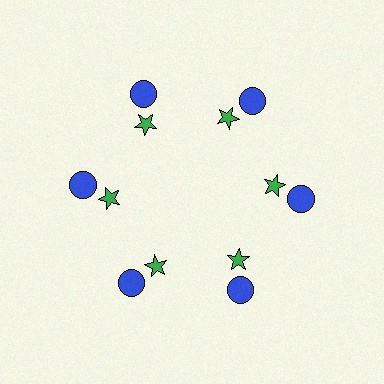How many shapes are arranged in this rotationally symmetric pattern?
There are 12 shapes, arranged in 6 groups of 2.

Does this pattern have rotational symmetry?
Yes, this pattern has 6-fold rotational symmetry. It looks the same after rotating 60 degrees around the center.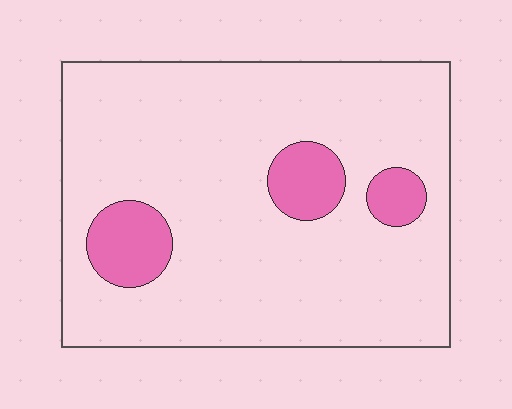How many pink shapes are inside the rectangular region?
3.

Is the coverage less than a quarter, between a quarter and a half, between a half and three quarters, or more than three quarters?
Less than a quarter.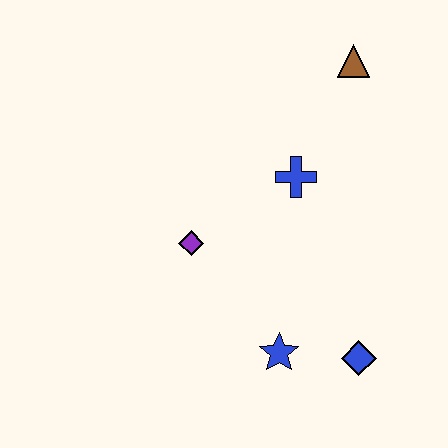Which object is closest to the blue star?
The blue diamond is closest to the blue star.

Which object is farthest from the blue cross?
The blue diamond is farthest from the blue cross.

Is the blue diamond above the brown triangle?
No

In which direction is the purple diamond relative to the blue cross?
The purple diamond is to the left of the blue cross.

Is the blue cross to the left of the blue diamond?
Yes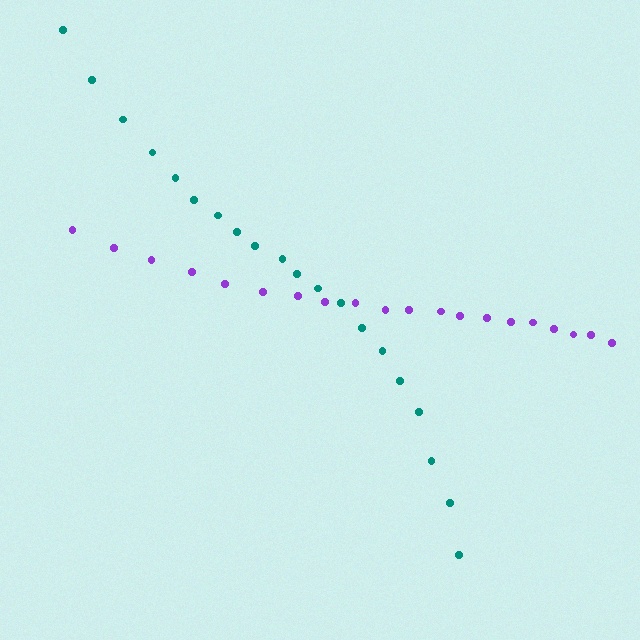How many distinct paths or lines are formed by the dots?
There are 2 distinct paths.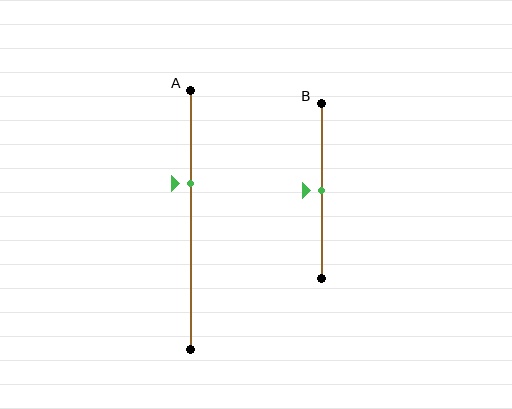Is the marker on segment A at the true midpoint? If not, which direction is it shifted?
No, the marker on segment A is shifted upward by about 14% of the segment length.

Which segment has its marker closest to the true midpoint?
Segment B has its marker closest to the true midpoint.